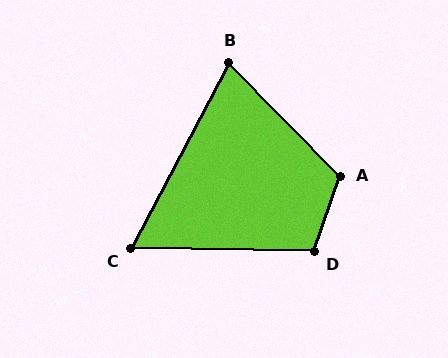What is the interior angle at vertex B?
Approximately 72 degrees (acute).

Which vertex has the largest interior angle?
A, at approximately 117 degrees.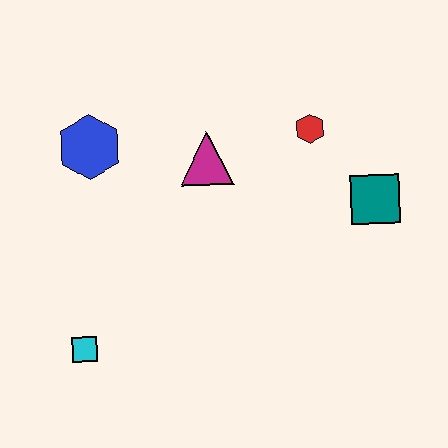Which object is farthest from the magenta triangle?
The cyan square is farthest from the magenta triangle.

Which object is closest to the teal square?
The red hexagon is closest to the teal square.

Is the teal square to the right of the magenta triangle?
Yes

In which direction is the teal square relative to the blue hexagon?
The teal square is to the right of the blue hexagon.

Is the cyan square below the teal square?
Yes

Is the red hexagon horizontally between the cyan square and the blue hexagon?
No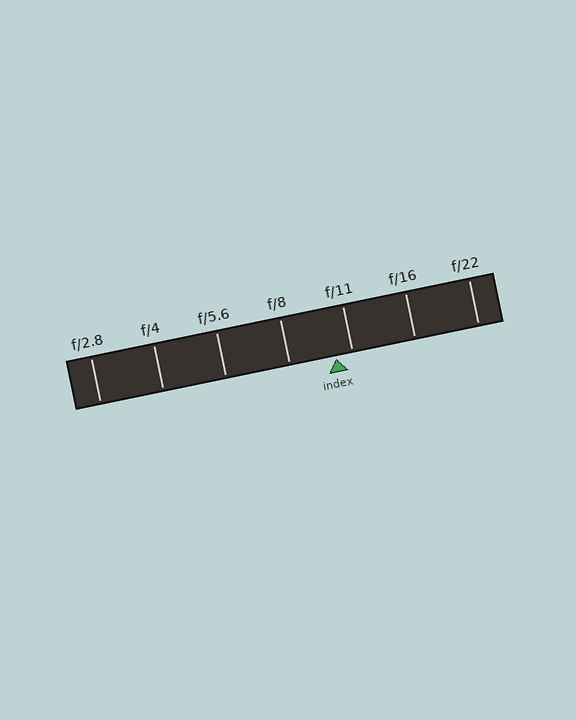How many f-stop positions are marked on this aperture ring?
There are 7 f-stop positions marked.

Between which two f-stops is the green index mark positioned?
The index mark is between f/8 and f/11.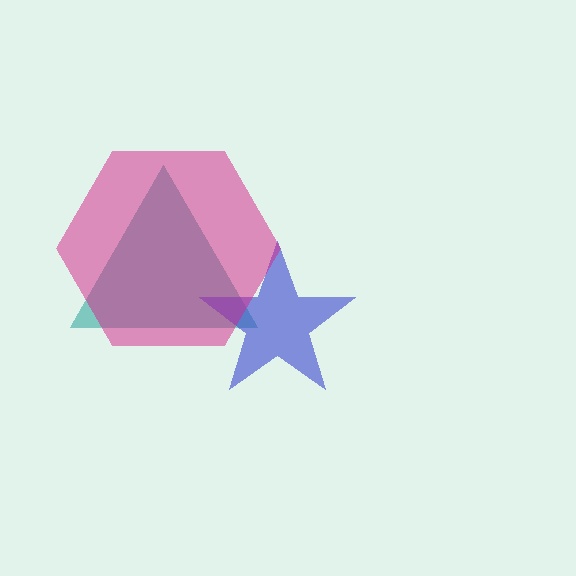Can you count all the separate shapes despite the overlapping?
Yes, there are 3 separate shapes.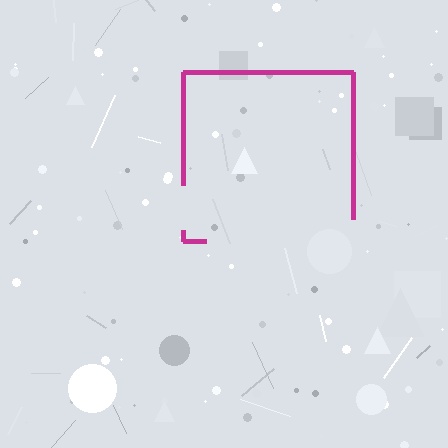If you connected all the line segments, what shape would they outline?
They would outline a square.